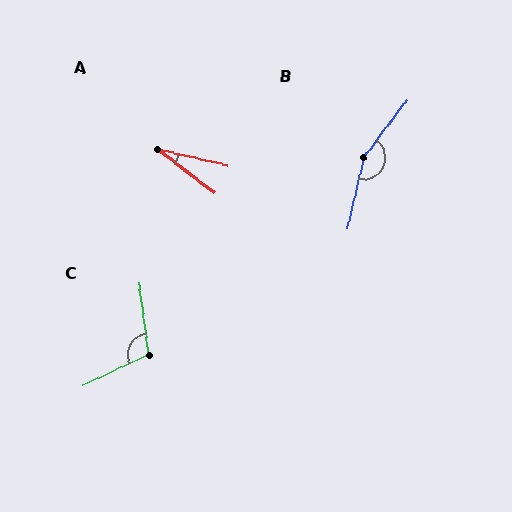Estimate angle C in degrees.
Approximately 108 degrees.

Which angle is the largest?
B, at approximately 155 degrees.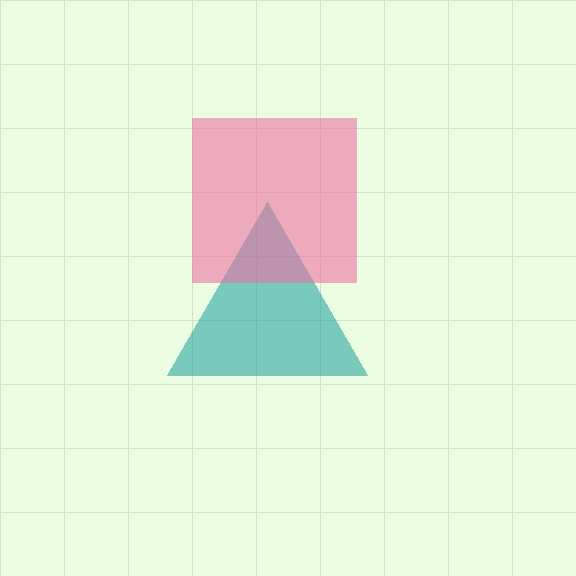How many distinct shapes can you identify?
There are 2 distinct shapes: a teal triangle, a pink square.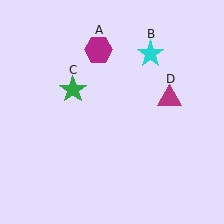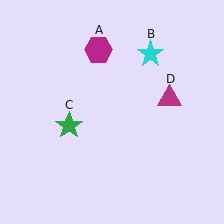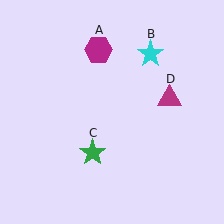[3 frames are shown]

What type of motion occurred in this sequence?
The green star (object C) rotated counterclockwise around the center of the scene.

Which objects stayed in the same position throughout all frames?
Magenta hexagon (object A) and cyan star (object B) and magenta triangle (object D) remained stationary.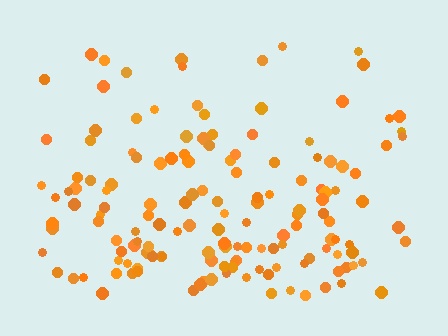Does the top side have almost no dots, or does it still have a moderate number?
Still a moderate number, just noticeably fewer than the bottom.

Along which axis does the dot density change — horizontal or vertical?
Vertical.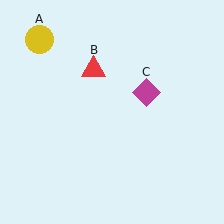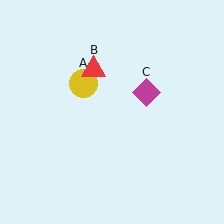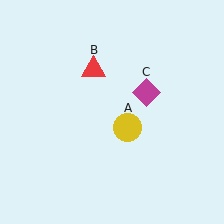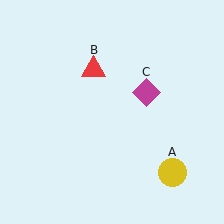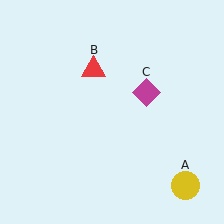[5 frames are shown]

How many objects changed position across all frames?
1 object changed position: yellow circle (object A).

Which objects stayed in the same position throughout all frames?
Red triangle (object B) and magenta diamond (object C) remained stationary.